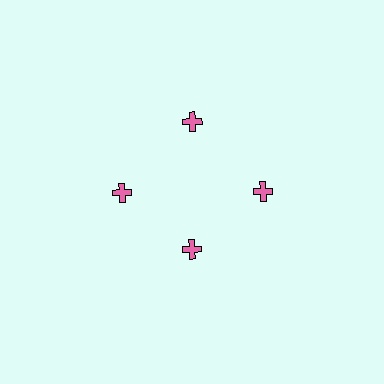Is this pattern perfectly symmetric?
No. The 4 pink crosses are arranged in a ring, but one element near the 6 o'clock position is pulled inward toward the center, breaking the 4-fold rotational symmetry.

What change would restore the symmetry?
The symmetry would be restored by moving it outward, back onto the ring so that all 4 crosses sit at equal angles and equal distance from the center.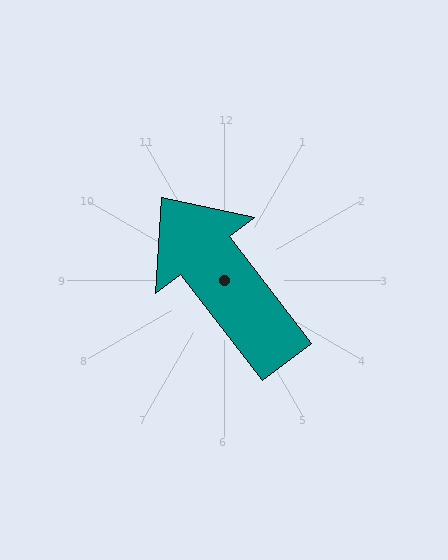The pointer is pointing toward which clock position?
Roughly 11 o'clock.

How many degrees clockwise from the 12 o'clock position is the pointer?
Approximately 323 degrees.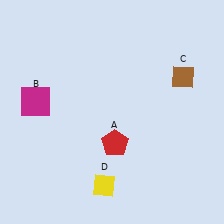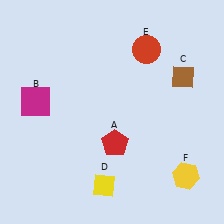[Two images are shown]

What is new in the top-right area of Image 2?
A red circle (E) was added in the top-right area of Image 2.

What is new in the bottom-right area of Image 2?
A yellow hexagon (F) was added in the bottom-right area of Image 2.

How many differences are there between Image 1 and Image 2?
There are 2 differences between the two images.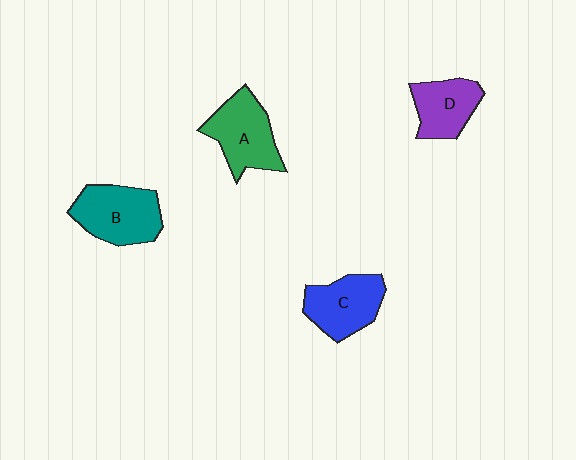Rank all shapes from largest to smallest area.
From largest to smallest: B (teal), A (green), C (blue), D (purple).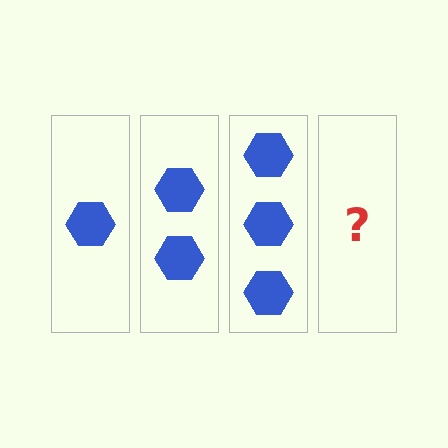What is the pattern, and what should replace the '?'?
The pattern is that each step adds one more hexagon. The '?' should be 4 hexagons.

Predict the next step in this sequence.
The next step is 4 hexagons.